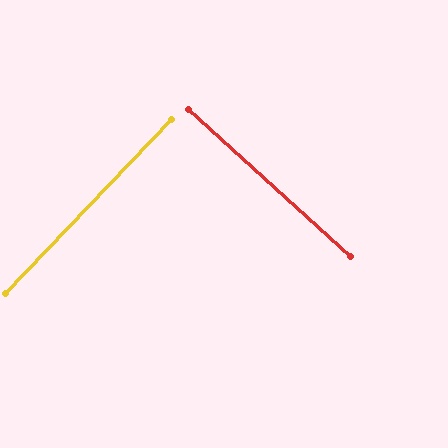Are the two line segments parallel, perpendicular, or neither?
Perpendicular — they meet at approximately 89°.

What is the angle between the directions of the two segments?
Approximately 89 degrees.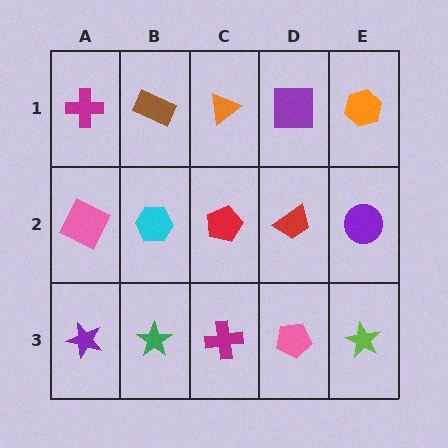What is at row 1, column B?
A brown rectangle.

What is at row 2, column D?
A red trapezoid.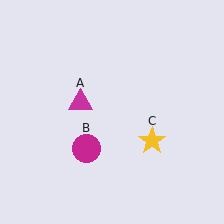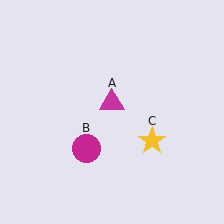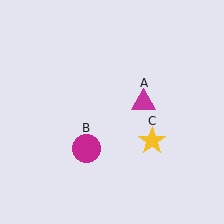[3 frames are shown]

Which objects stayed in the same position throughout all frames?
Magenta circle (object B) and yellow star (object C) remained stationary.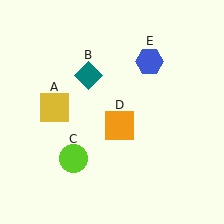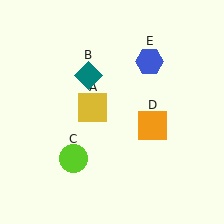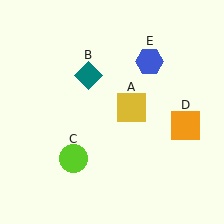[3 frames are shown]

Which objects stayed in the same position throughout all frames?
Teal diamond (object B) and lime circle (object C) and blue hexagon (object E) remained stationary.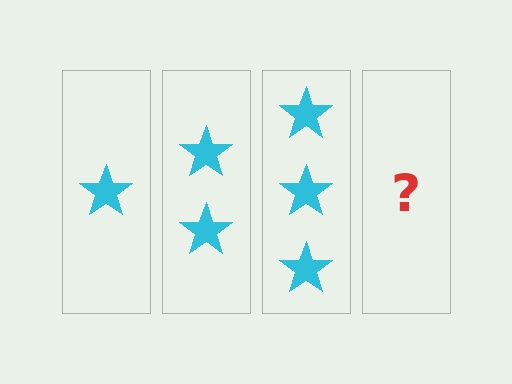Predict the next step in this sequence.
The next step is 4 stars.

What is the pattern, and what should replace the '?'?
The pattern is that each step adds one more star. The '?' should be 4 stars.